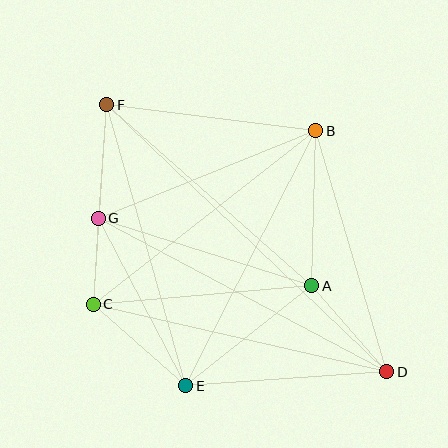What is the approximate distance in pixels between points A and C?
The distance between A and C is approximately 219 pixels.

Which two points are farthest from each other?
Points D and F are farthest from each other.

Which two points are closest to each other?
Points C and G are closest to each other.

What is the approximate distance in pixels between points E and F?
The distance between E and F is approximately 292 pixels.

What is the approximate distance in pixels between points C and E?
The distance between C and E is approximately 123 pixels.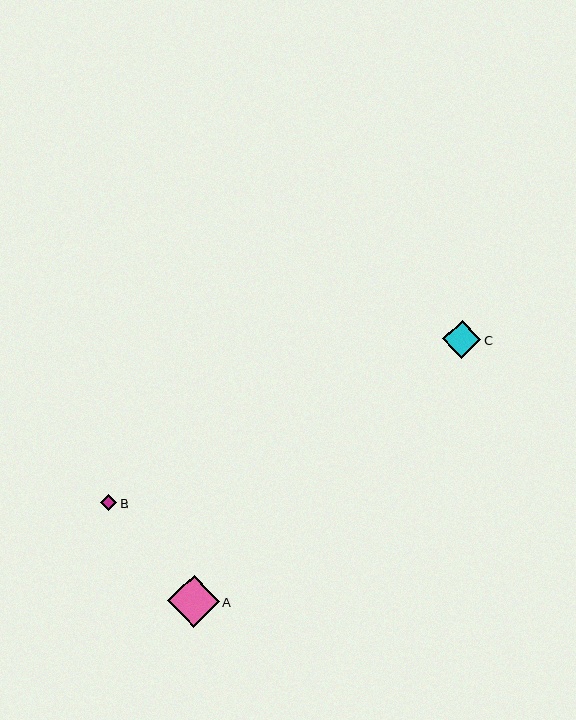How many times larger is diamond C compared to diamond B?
Diamond C is approximately 2.4 times the size of diamond B.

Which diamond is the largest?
Diamond A is the largest with a size of approximately 52 pixels.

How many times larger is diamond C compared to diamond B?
Diamond C is approximately 2.4 times the size of diamond B.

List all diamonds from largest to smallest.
From largest to smallest: A, C, B.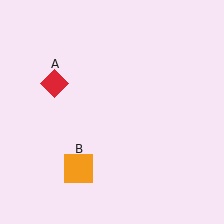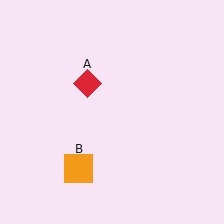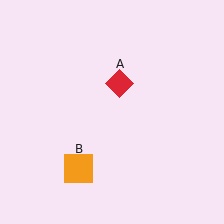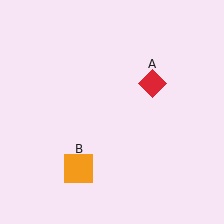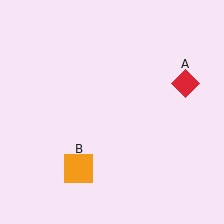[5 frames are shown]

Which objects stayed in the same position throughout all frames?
Orange square (object B) remained stationary.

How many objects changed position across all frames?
1 object changed position: red diamond (object A).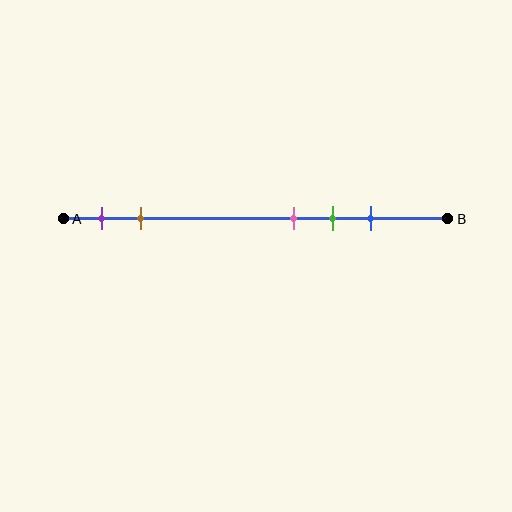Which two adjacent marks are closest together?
The pink and green marks are the closest adjacent pair.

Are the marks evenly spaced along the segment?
No, the marks are not evenly spaced.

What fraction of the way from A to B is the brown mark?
The brown mark is approximately 20% (0.2) of the way from A to B.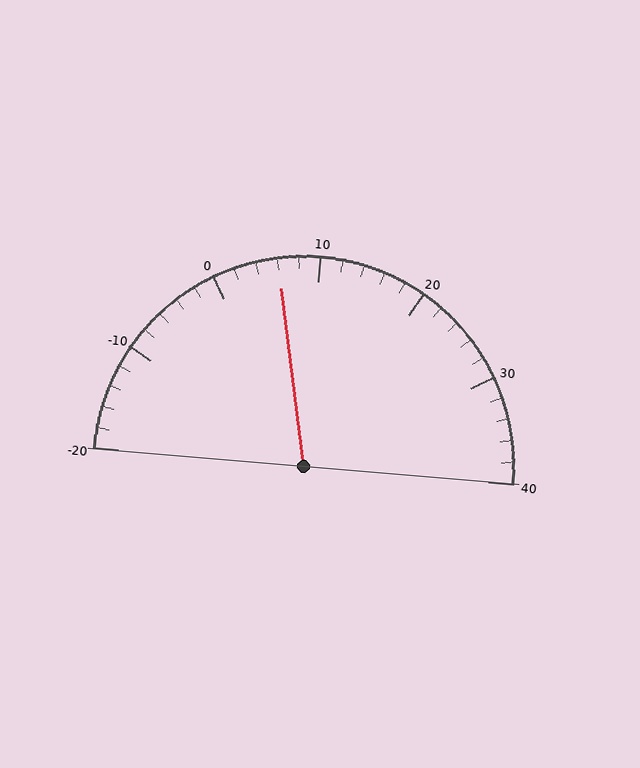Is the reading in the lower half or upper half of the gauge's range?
The reading is in the lower half of the range (-20 to 40).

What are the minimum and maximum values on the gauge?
The gauge ranges from -20 to 40.